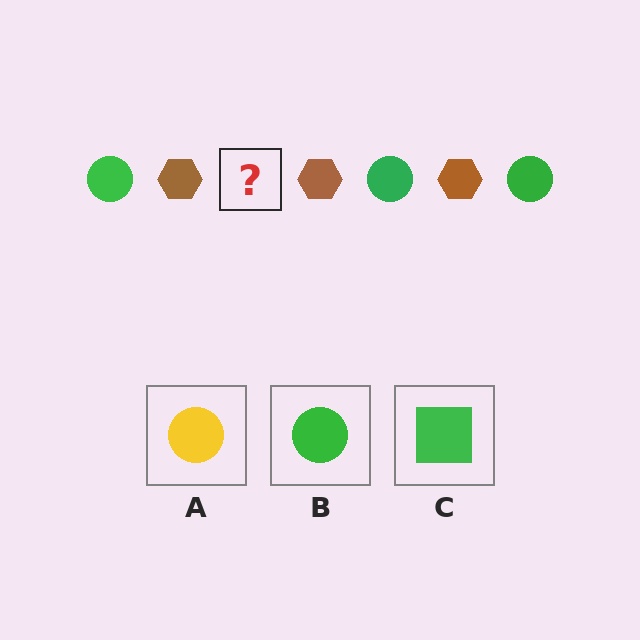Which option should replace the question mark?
Option B.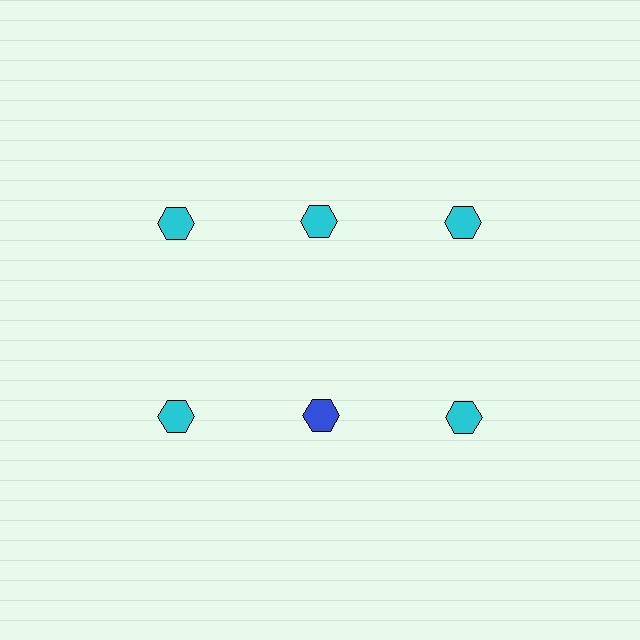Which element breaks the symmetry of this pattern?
The blue hexagon in the second row, second from left column breaks the symmetry. All other shapes are cyan hexagons.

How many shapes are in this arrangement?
There are 6 shapes arranged in a grid pattern.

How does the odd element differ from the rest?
It has a different color: blue instead of cyan.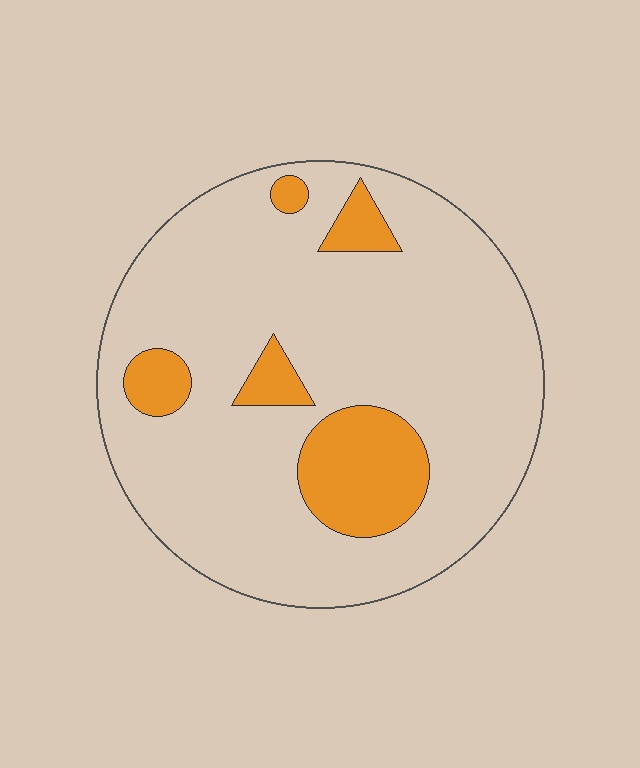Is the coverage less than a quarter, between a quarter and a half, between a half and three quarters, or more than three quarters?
Less than a quarter.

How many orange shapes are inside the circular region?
5.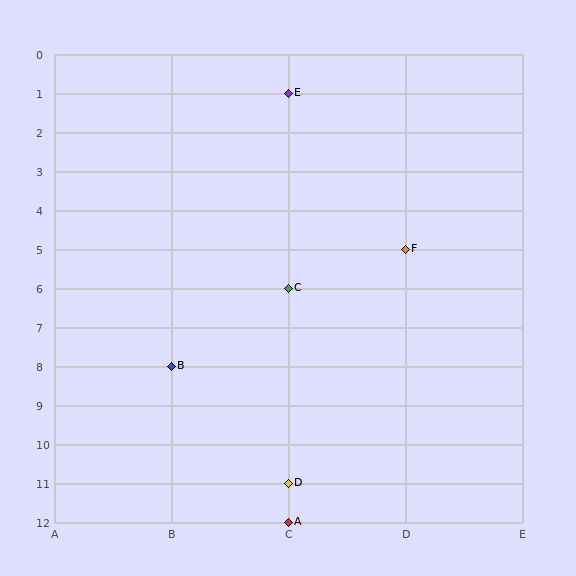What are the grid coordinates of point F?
Point F is at grid coordinates (D, 5).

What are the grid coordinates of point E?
Point E is at grid coordinates (C, 1).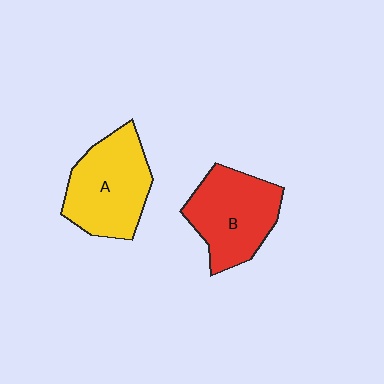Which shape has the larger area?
Shape A (yellow).